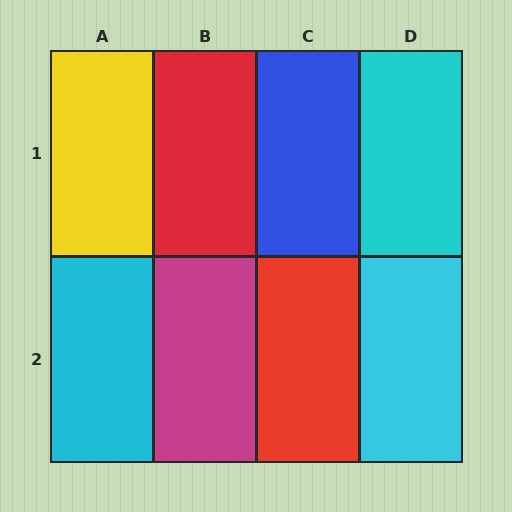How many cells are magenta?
1 cell is magenta.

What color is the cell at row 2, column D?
Cyan.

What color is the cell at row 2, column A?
Cyan.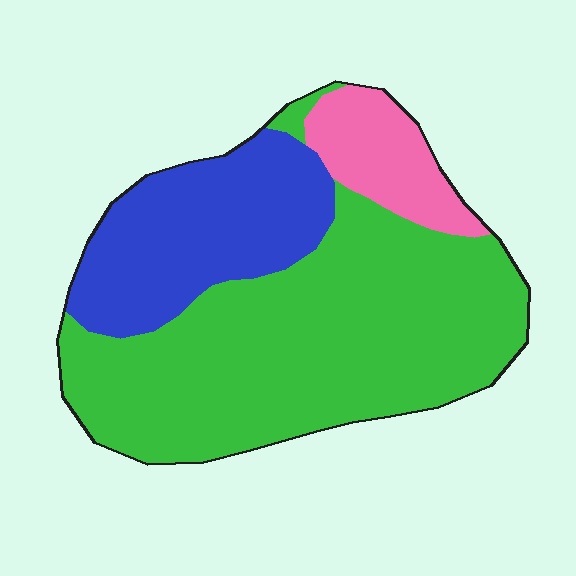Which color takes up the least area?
Pink, at roughly 10%.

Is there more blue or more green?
Green.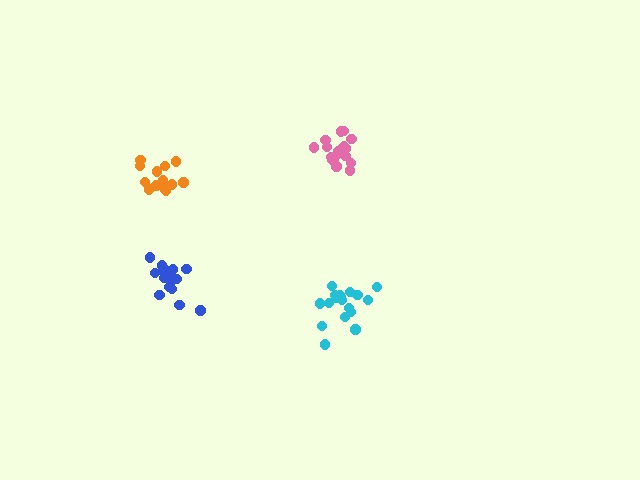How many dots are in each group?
Group 1: 18 dots, Group 2: 18 dots, Group 3: 14 dots, Group 4: 16 dots (66 total).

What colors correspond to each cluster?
The clusters are colored: cyan, pink, orange, blue.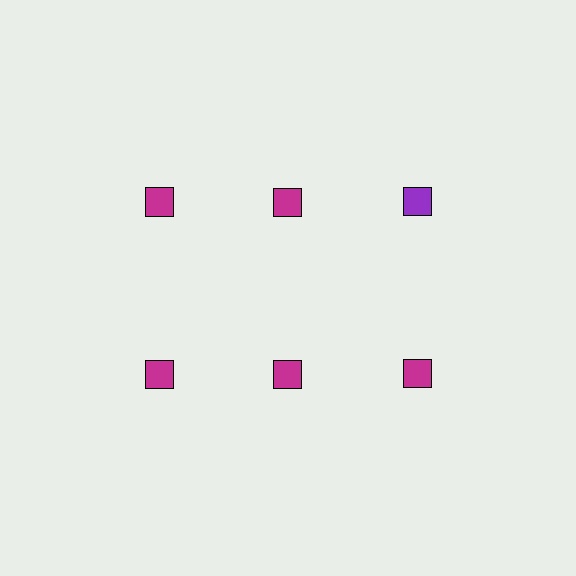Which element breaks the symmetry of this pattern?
The purple square in the top row, center column breaks the symmetry. All other shapes are magenta squares.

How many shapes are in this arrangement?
There are 6 shapes arranged in a grid pattern.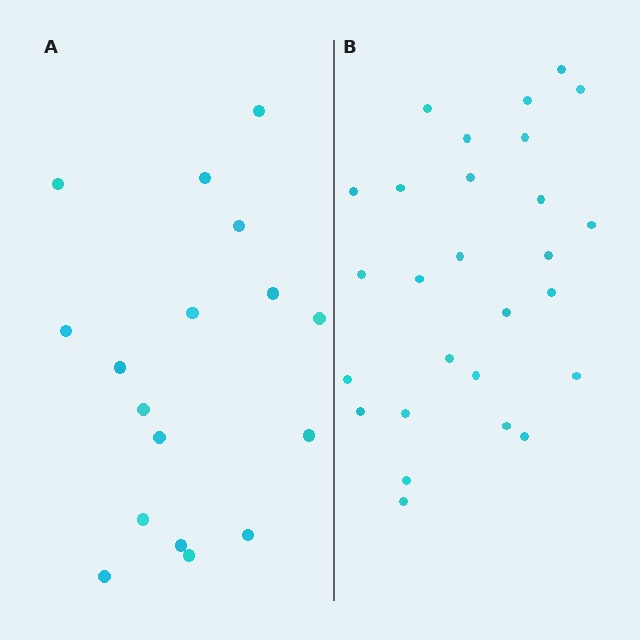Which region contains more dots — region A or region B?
Region B (the right region) has more dots.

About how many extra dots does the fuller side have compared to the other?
Region B has roughly 10 or so more dots than region A.